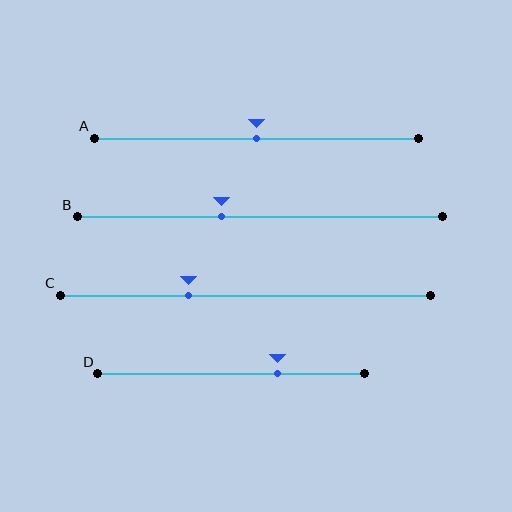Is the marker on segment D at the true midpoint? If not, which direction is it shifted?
No, the marker on segment D is shifted to the right by about 18% of the segment length.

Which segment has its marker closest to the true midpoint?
Segment A has its marker closest to the true midpoint.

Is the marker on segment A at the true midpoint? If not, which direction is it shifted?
Yes, the marker on segment A is at the true midpoint.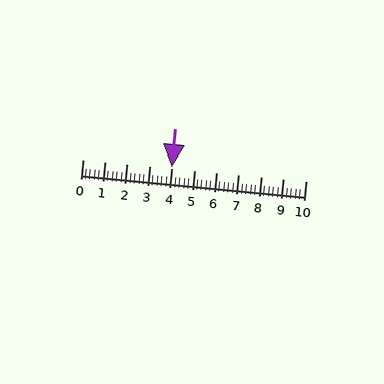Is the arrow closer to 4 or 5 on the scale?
The arrow is closer to 4.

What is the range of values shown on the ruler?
The ruler shows values from 0 to 10.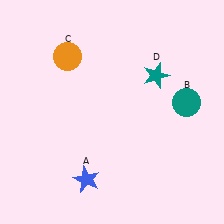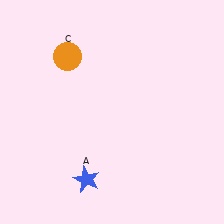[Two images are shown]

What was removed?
The teal star (D), the teal circle (B) were removed in Image 2.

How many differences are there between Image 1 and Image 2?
There are 2 differences between the two images.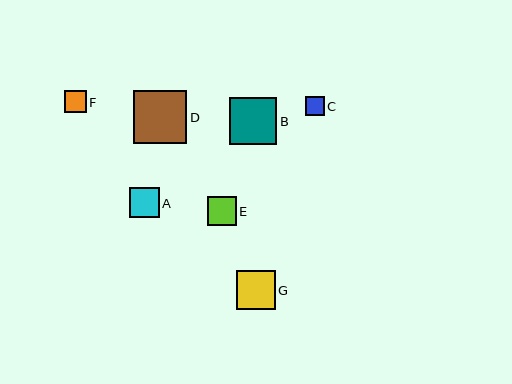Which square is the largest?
Square D is the largest with a size of approximately 53 pixels.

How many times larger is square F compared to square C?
Square F is approximately 1.1 times the size of square C.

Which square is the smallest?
Square C is the smallest with a size of approximately 19 pixels.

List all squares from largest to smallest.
From largest to smallest: D, B, G, A, E, F, C.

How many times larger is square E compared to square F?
Square E is approximately 1.3 times the size of square F.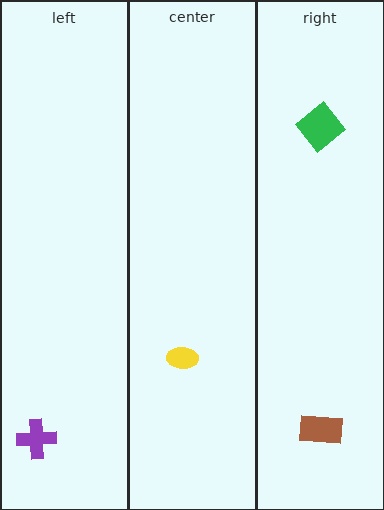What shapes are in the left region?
The purple cross.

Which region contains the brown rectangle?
The right region.